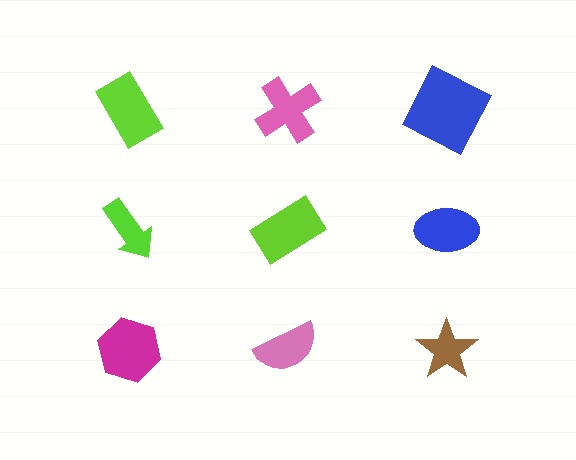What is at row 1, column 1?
A lime rectangle.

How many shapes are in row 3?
3 shapes.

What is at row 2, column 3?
A blue ellipse.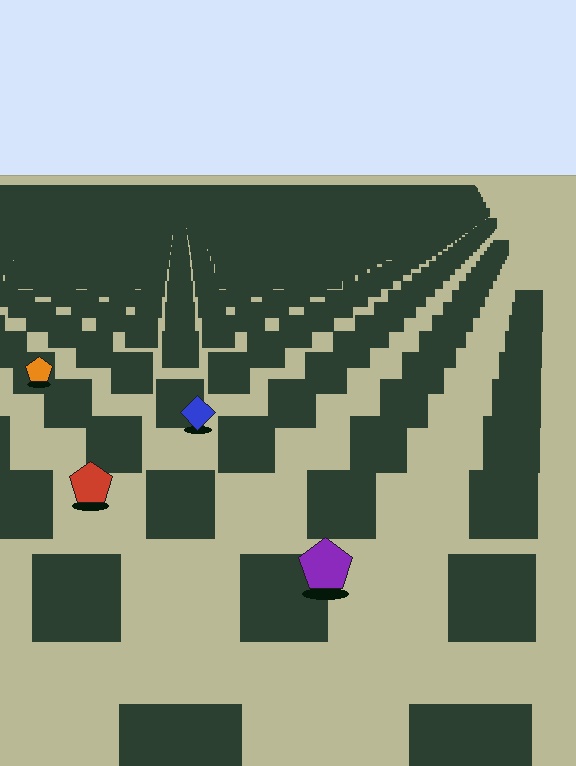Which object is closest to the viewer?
The purple pentagon is closest. The texture marks near it are larger and more spread out.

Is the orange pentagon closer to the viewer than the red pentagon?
No. The red pentagon is closer — you can tell from the texture gradient: the ground texture is coarser near it.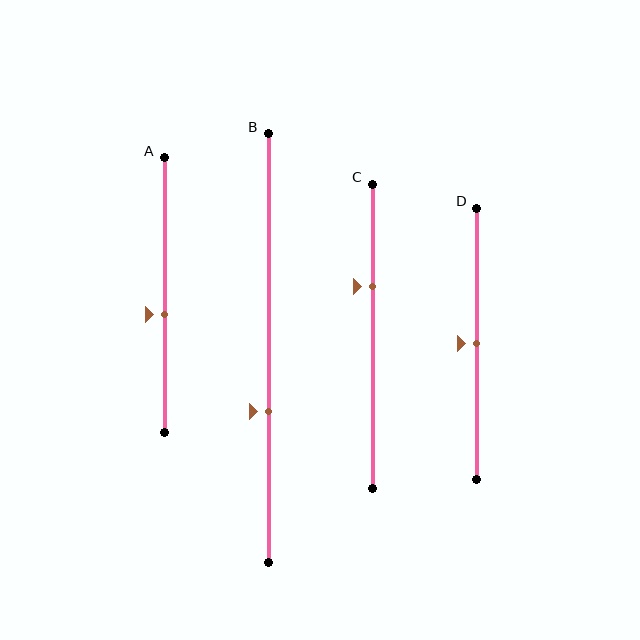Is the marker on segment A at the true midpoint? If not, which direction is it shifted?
No, the marker on segment A is shifted downward by about 7% of the segment length.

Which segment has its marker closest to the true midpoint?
Segment D has its marker closest to the true midpoint.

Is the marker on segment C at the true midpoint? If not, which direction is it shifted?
No, the marker on segment C is shifted upward by about 16% of the segment length.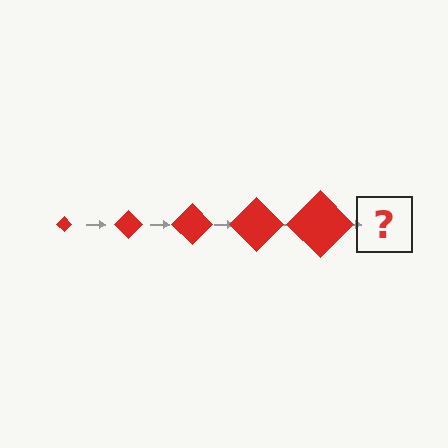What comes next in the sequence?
The next element should be a red diamond, larger than the previous one.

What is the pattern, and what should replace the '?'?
The pattern is that the diamond gets progressively larger each step. The '?' should be a red diamond, larger than the previous one.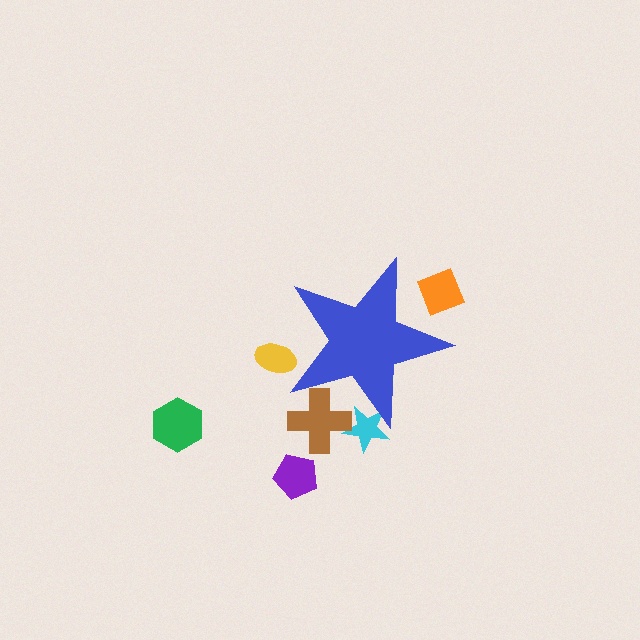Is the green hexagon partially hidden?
No, the green hexagon is fully visible.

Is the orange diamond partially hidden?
Yes, the orange diamond is partially hidden behind the blue star.